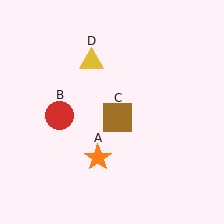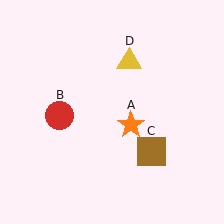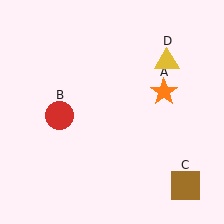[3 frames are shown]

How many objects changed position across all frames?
3 objects changed position: orange star (object A), brown square (object C), yellow triangle (object D).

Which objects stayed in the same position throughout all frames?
Red circle (object B) remained stationary.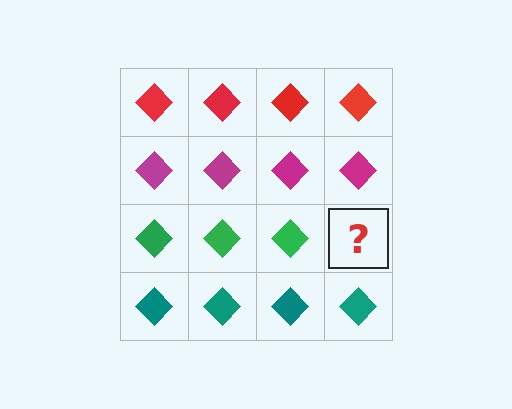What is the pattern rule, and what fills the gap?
The rule is that each row has a consistent color. The gap should be filled with a green diamond.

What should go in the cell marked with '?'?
The missing cell should contain a green diamond.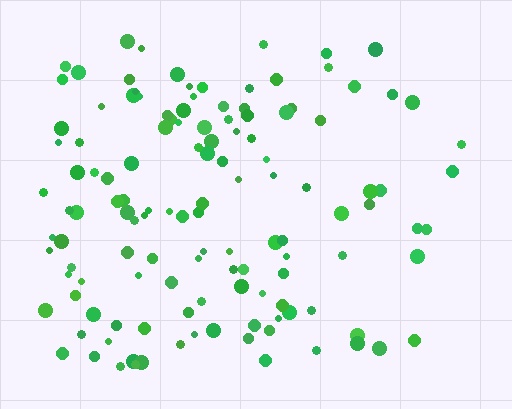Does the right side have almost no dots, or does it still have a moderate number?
Still a moderate number, just noticeably fewer than the left.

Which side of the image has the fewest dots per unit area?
The right.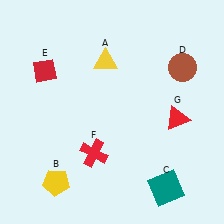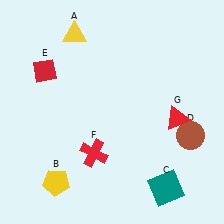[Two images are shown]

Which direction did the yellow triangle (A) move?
The yellow triangle (A) moved left.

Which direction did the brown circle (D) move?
The brown circle (D) moved down.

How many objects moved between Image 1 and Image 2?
2 objects moved between the two images.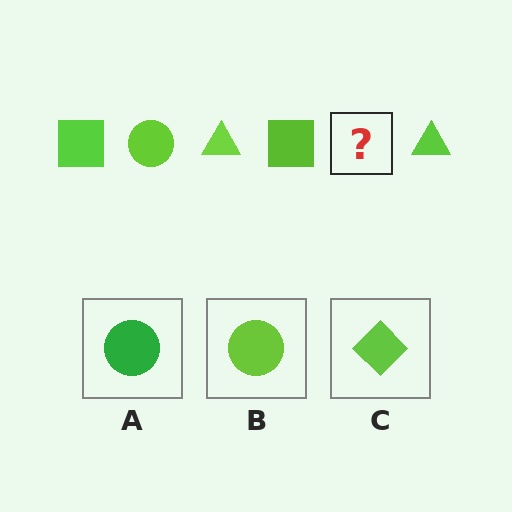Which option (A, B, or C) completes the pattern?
B.